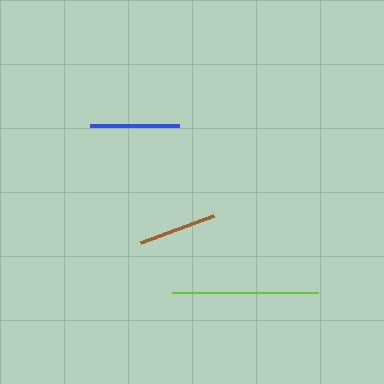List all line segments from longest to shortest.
From longest to shortest: lime, blue, brown.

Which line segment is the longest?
The lime line is the longest at approximately 146 pixels.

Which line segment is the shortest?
The brown line is the shortest at approximately 78 pixels.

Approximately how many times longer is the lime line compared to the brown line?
The lime line is approximately 1.9 times the length of the brown line.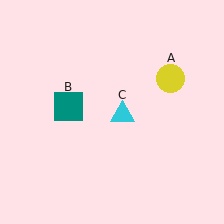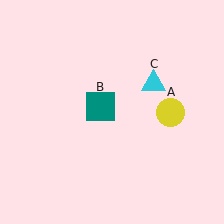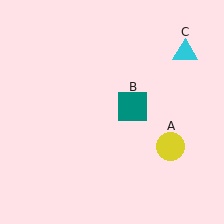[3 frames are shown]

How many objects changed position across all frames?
3 objects changed position: yellow circle (object A), teal square (object B), cyan triangle (object C).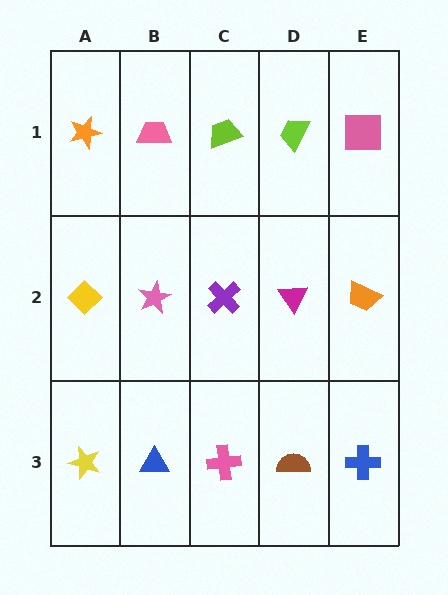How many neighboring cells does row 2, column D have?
4.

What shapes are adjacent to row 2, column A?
An orange star (row 1, column A), a yellow star (row 3, column A), a pink star (row 2, column B).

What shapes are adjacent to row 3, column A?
A yellow diamond (row 2, column A), a blue triangle (row 3, column B).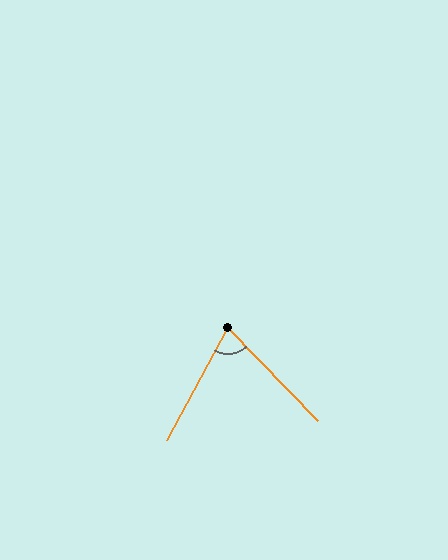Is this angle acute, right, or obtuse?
It is acute.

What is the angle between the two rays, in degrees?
Approximately 73 degrees.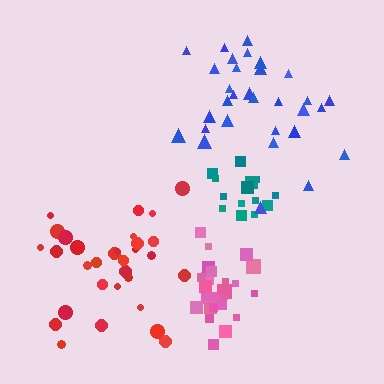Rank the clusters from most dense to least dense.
pink, teal, blue, red.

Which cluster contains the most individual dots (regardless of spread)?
Blue (32).